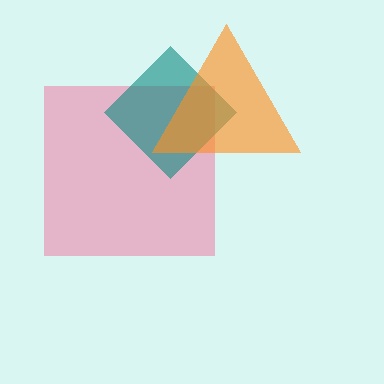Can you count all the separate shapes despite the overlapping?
Yes, there are 3 separate shapes.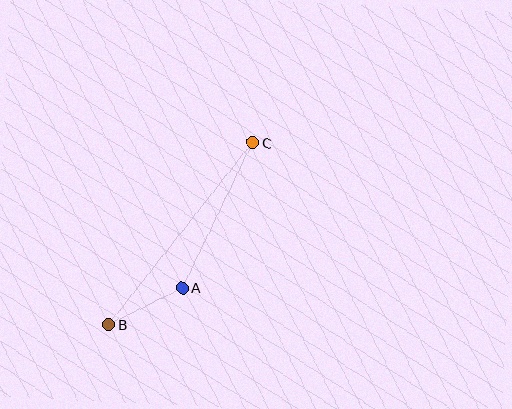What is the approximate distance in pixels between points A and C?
The distance between A and C is approximately 162 pixels.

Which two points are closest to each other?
Points A and B are closest to each other.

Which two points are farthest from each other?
Points B and C are farthest from each other.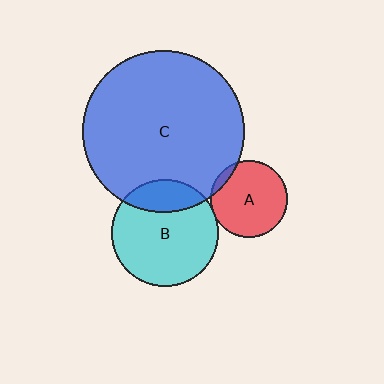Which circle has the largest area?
Circle C (blue).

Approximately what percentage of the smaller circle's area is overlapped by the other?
Approximately 5%.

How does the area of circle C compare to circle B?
Approximately 2.3 times.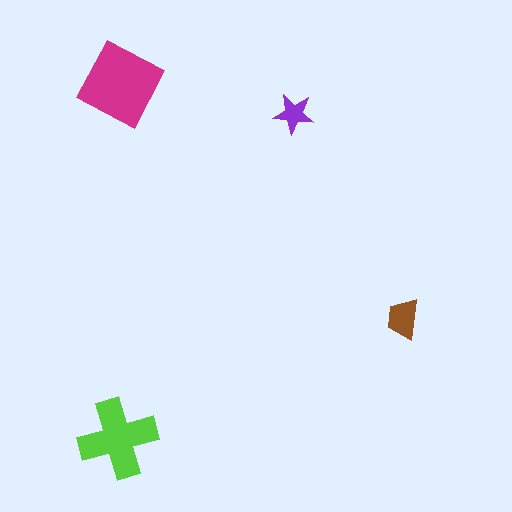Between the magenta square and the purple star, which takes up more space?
The magenta square.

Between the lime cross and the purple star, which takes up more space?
The lime cross.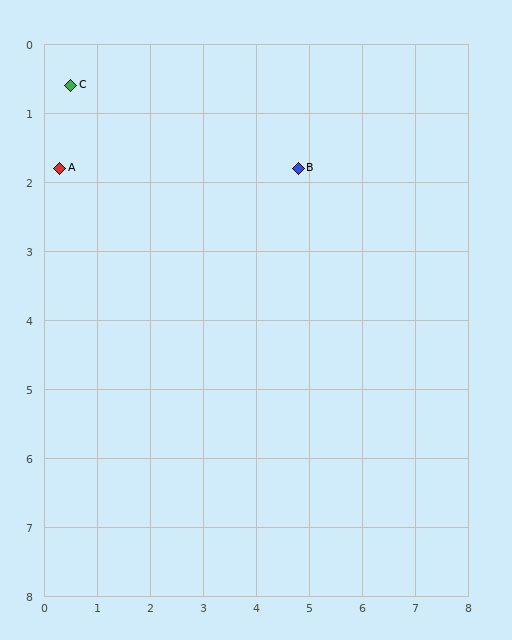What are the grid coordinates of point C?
Point C is at approximately (0.5, 0.6).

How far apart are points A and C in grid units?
Points A and C are about 1.2 grid units apart.